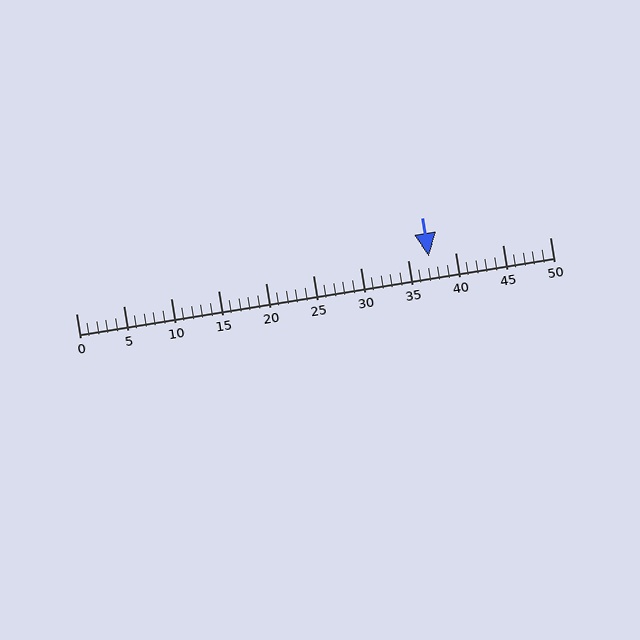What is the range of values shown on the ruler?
The ruler shows values from 0 to 50.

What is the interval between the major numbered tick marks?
The major tick marks are spaced 5 units apart.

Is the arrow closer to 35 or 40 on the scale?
The arrow is closer to 35.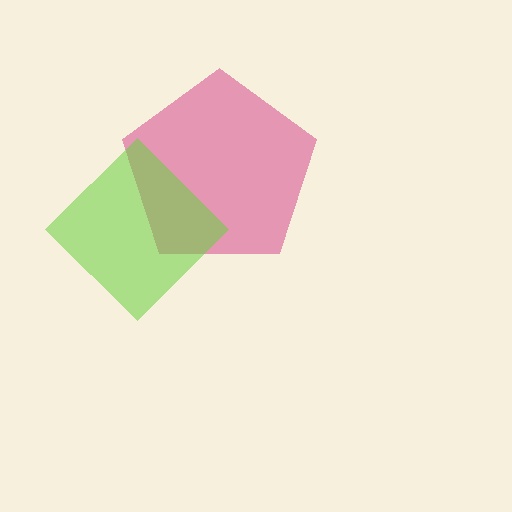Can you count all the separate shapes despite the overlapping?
Yes, there are 2 separate shapes.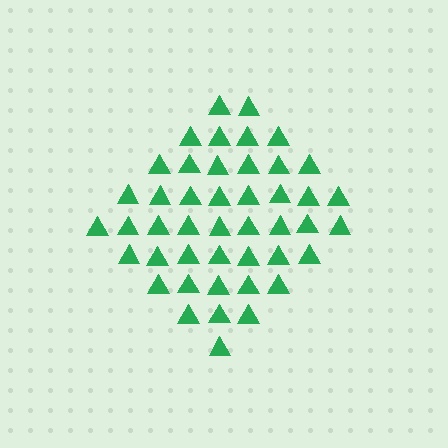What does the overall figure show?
The overall figure shows a diamond.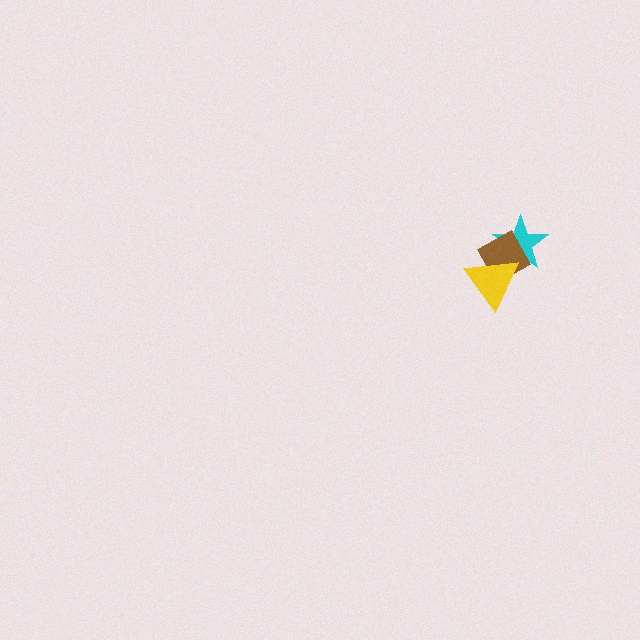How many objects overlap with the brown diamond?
2 objects overlap with the brown diamond.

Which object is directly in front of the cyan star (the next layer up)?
The brown diamond is directly in front of the cyan star.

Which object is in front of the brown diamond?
The yellow triangle is in front of the brown diamond.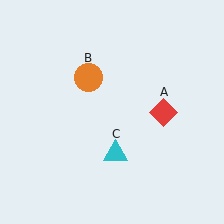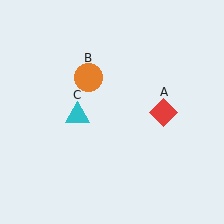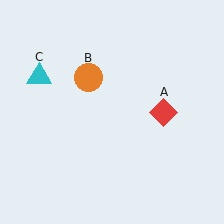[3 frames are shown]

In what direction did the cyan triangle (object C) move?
The cyan triangle (object C) moved up and to the left.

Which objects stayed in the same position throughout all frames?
Red diamond (object A) and orange circle (object B) remained stationary.